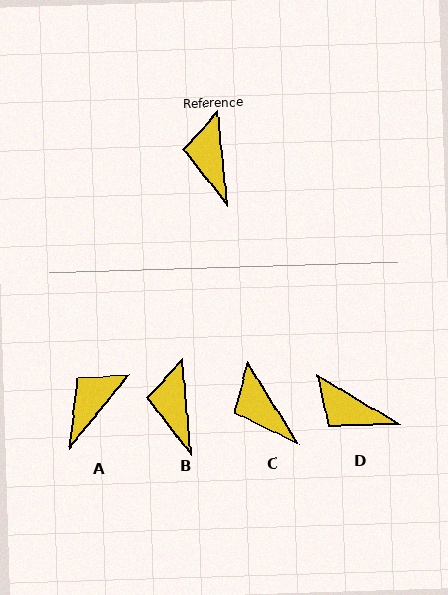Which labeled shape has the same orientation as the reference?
B.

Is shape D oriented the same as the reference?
No, it is off by about 54 degrees.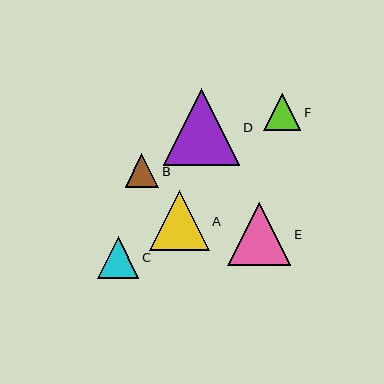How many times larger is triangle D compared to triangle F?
Triangle D is approximately 2.1 times the size of triangle F.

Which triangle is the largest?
Triangle D is the largest with a size of approximately 77 pixels.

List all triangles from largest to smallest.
From largest to smallest: D, E, A, C, F, B.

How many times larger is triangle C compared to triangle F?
Triangle C is approximately 1.1 times the size of triangle F.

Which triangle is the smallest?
Triangle B is the smallest with a size of approximately 34 pixels.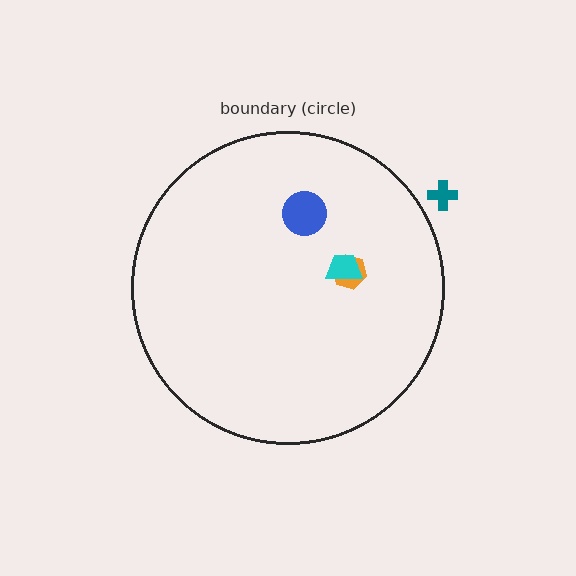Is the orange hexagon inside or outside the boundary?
Inside.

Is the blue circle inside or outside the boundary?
Inside.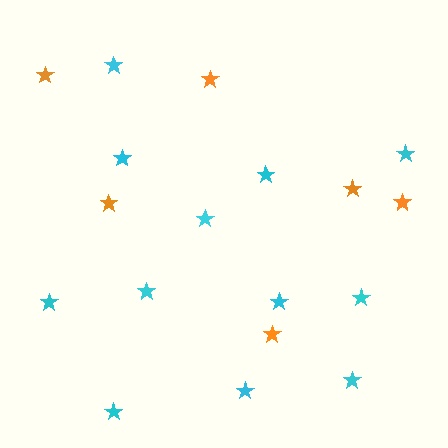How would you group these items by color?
There are 2 groups: one group of cyan stars (12) and one group of orange stars (6).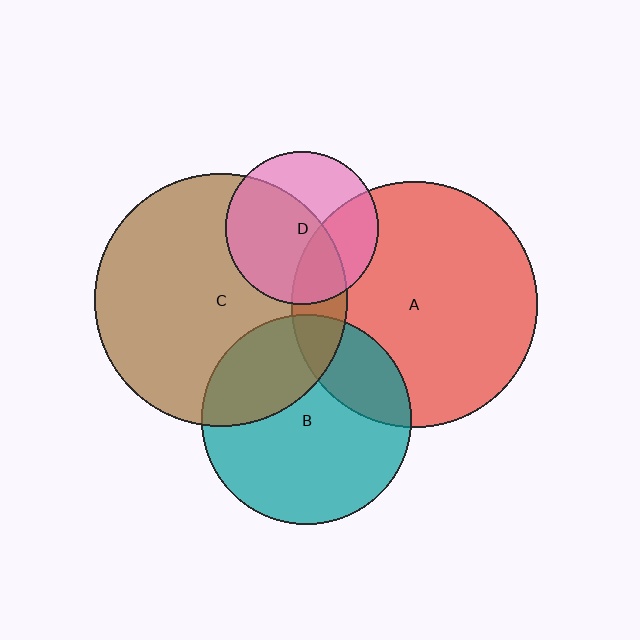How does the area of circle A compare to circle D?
Approximately 2.6 times.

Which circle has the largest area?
Circle C (brown).